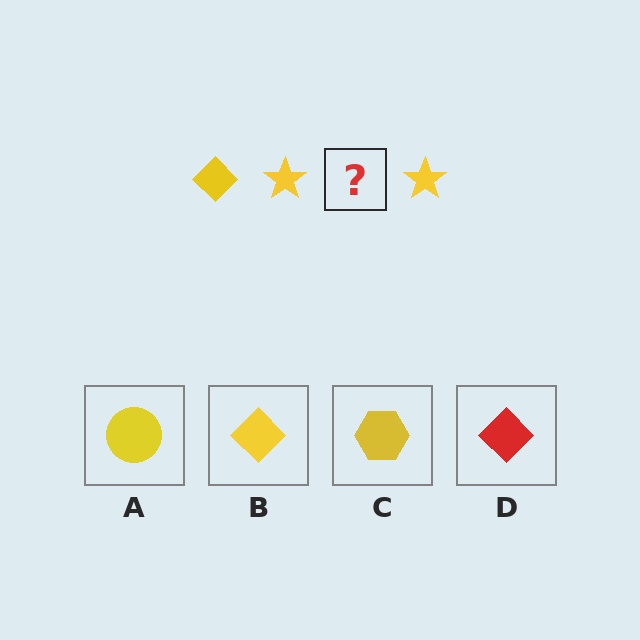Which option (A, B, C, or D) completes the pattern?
B.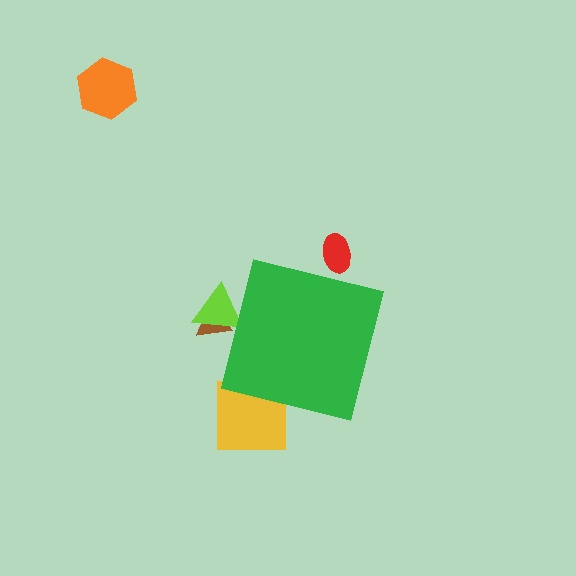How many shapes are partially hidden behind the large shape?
4 shapes are partially hidden.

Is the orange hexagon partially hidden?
No, the orange hexagon is fully visible.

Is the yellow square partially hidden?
Yes, the yellow square is partially hidden behind the green square.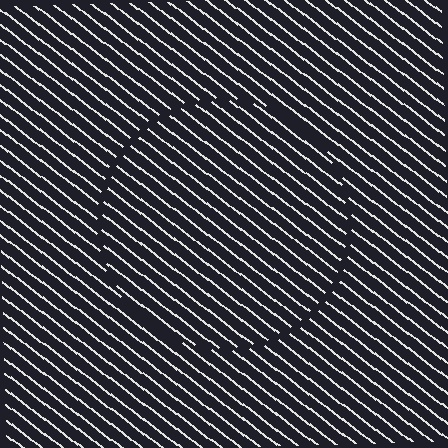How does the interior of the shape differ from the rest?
The interior of the shape contains the same grating, shifted by half a period — the contour is defined by the phase discontinuity where line-ends from the inner and outer gratings abut.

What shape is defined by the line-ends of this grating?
An illusory circle. The interior of the shape contains the same grating, shifted by half a period — the contour is defined by the phase discontinuity where line-ends from the inner and outer gratings abut.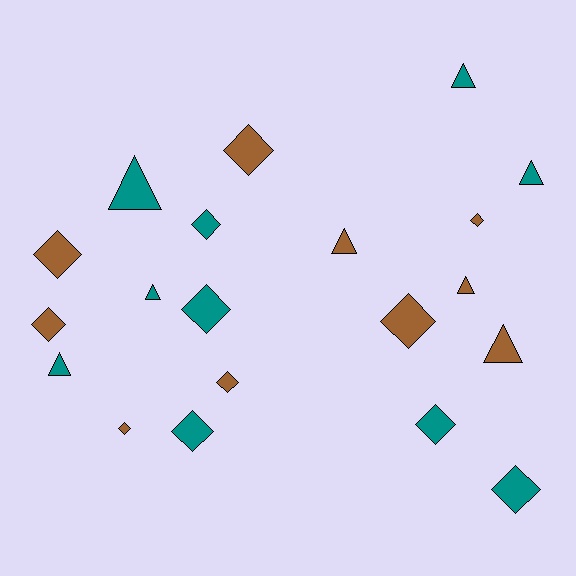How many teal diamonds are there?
There are 5 teal diamonds.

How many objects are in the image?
There are 20 objects.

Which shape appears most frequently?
Diamond, with 12 objects.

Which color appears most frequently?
Brown, with 10 objects.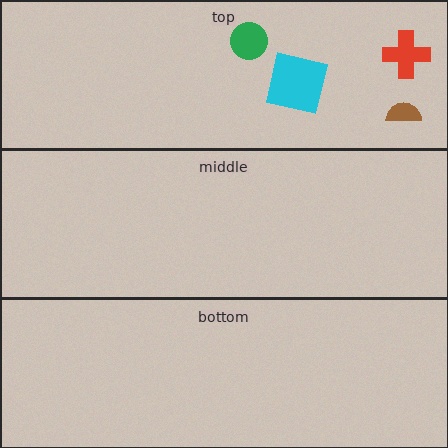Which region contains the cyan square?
The top region.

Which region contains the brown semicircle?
The top region.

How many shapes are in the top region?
4.